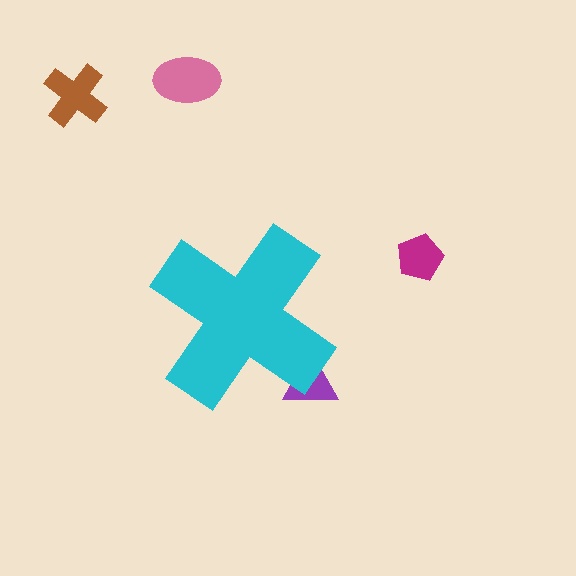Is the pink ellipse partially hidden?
No, the pink ellipse is fully visible.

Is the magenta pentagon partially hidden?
No, the magenta pentagon is fully visible.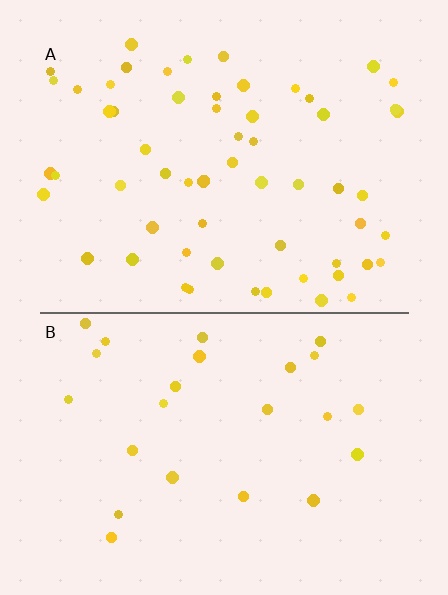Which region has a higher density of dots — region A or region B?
A (the top).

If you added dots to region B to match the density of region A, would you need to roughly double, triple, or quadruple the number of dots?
Approximately double.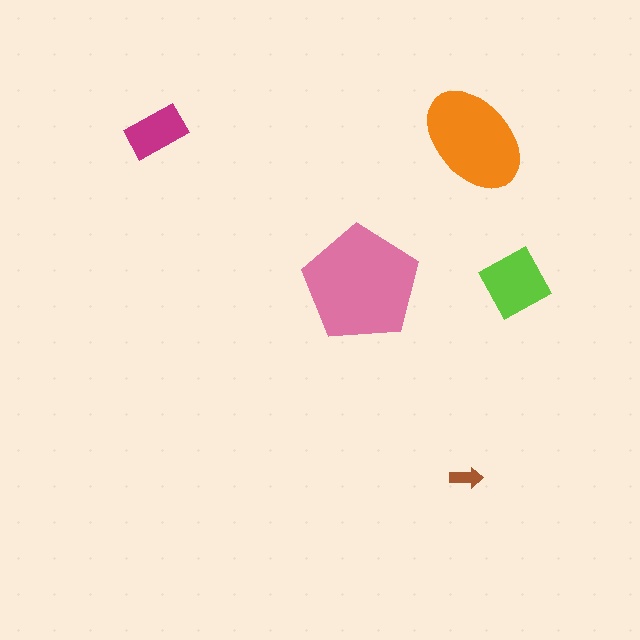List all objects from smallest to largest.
The brown arrow, the magenta rectangle, the lime diamond, the orange ellipse, the pink pentagon.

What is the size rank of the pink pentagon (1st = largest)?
1st.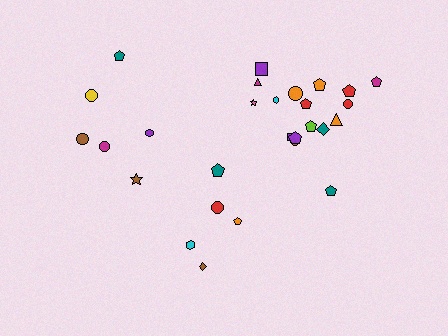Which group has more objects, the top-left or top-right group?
The top-right group.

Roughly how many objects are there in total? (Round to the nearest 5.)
Roughly 30 objects in total.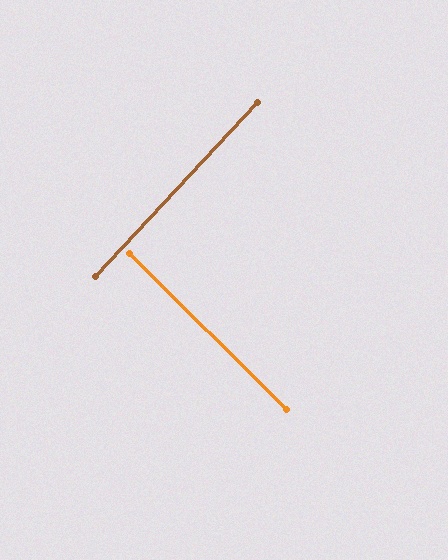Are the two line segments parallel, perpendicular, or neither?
Perpendicular — they meet at approximately 88°.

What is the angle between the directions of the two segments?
Approximately 88 degrees.